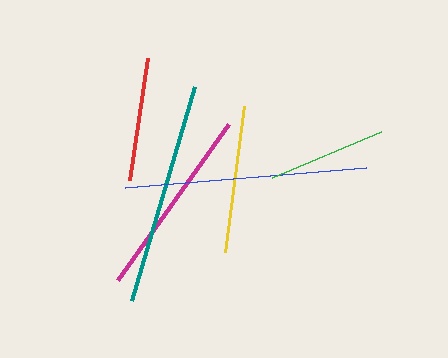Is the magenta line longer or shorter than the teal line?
The teal line is longer than the magenta line.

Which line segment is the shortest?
The green line is the shortest at approximately 118 pixels.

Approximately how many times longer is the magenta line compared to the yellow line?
The magenta line is approximately 1.3 times the length of the yellow line.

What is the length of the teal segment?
The teal segment is approximately 223 pixels long.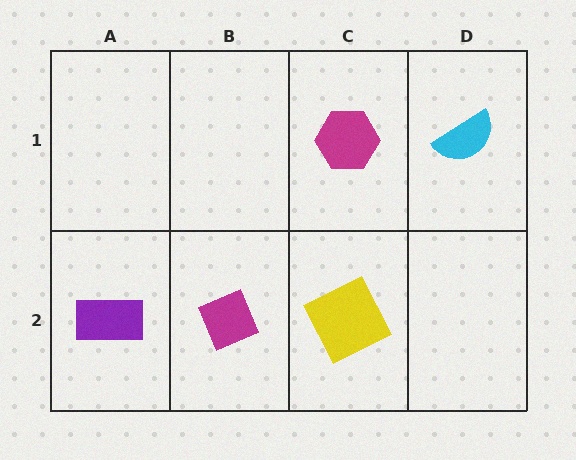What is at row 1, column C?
A magenta hexagon.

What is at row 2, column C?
A yellow square.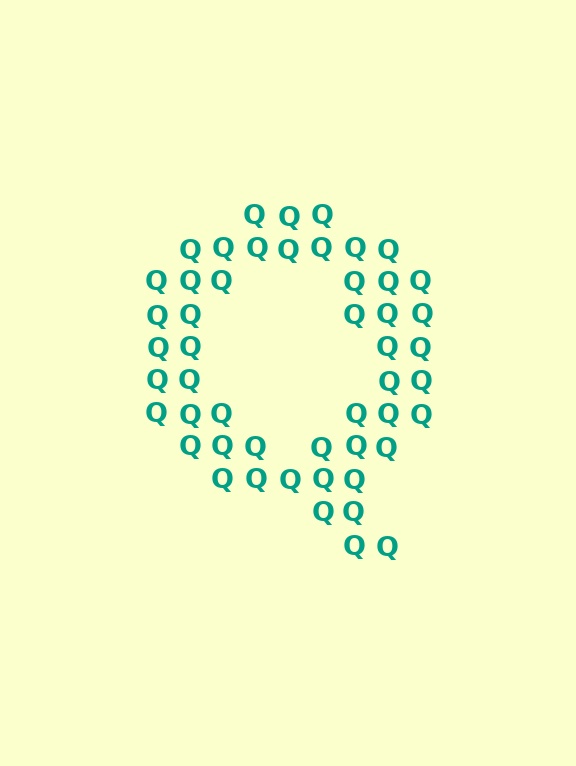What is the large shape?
The large shape is the letter Q.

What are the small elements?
The small elements are letter Q's.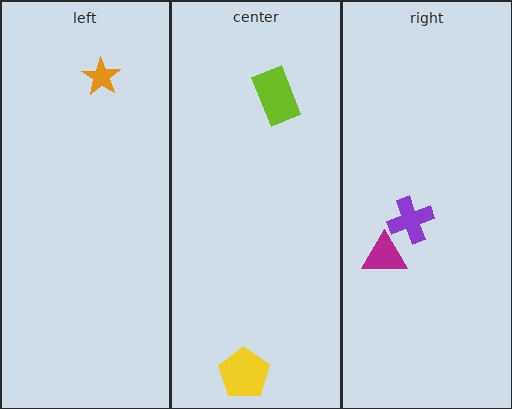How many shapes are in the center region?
2.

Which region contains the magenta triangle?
The right region.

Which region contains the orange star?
The left region.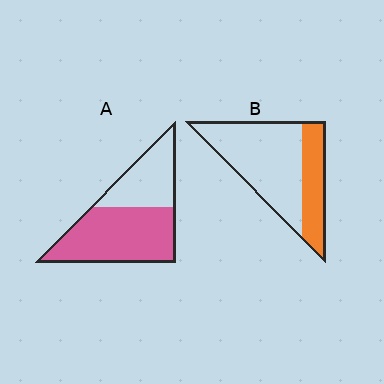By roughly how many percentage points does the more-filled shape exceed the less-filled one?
By roughly 30 percentage points (A over B).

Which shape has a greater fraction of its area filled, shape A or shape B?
Shape A.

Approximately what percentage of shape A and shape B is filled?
A is approximately 65% and B is approximately 30%.